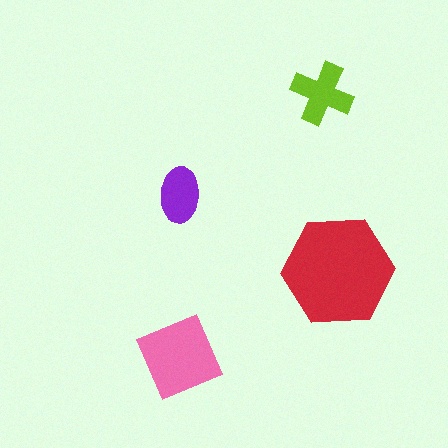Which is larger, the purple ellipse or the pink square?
The pink square.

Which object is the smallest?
The purple ellipse.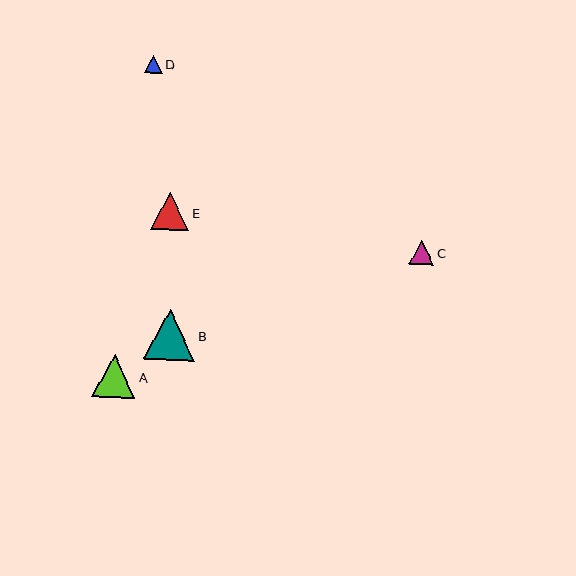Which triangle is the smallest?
Triangle D is the smallest with a size of approximately 18 pixels.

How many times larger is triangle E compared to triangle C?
Triangle E is approximately 1.6 times the size of triangle C.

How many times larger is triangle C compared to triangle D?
Triangle C is approximately 1.4 times the size of triangle D.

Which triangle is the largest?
Triangle B is the largest with a size of approximately 51 pixels.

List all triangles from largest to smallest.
From largest to smallest: B, A, E, C, D.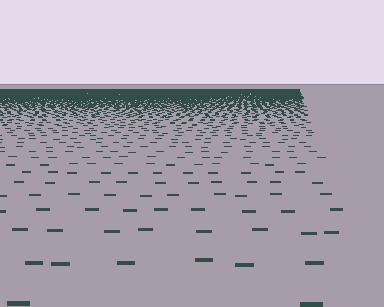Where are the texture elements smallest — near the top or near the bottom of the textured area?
Near the top.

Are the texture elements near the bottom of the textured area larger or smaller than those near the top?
Larger. Near the bottom, elements are closer to the viewer and appear at a bigger on-screen size.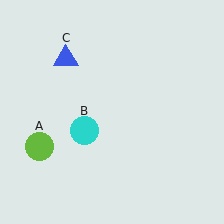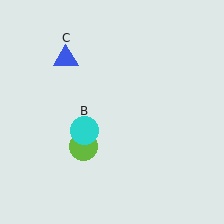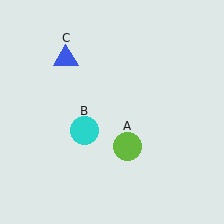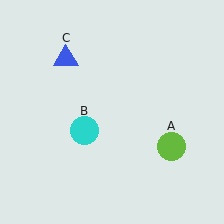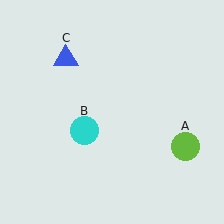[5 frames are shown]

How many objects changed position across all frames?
1 object changed position: lime circle (object A).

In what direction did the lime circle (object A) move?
The lime circle (object A) moved right.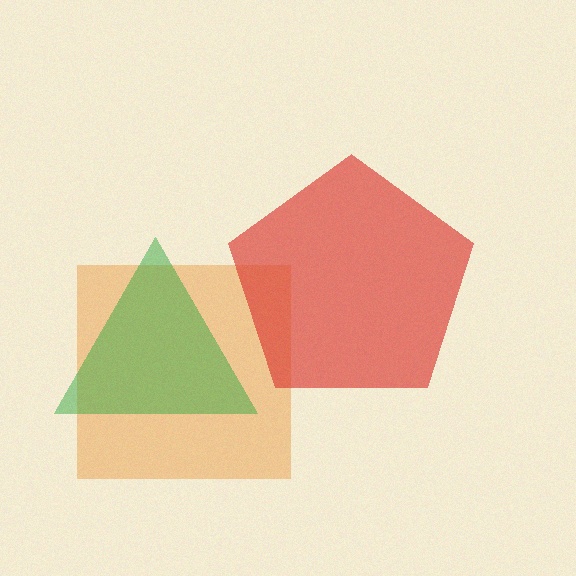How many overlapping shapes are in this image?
There are 3 overlapping shapes in the image.